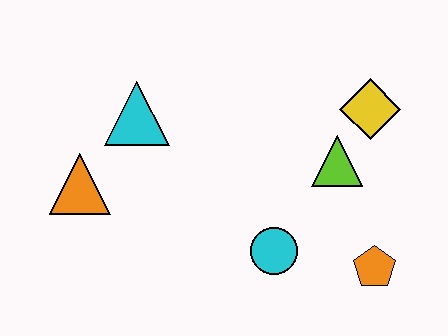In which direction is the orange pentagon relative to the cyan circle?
The orange pentagon is to the right of the cyan circle.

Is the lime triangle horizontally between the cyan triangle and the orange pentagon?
Yes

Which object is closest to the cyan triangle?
The orange triangle is closest to the cyan triangle.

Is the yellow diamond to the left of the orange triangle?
No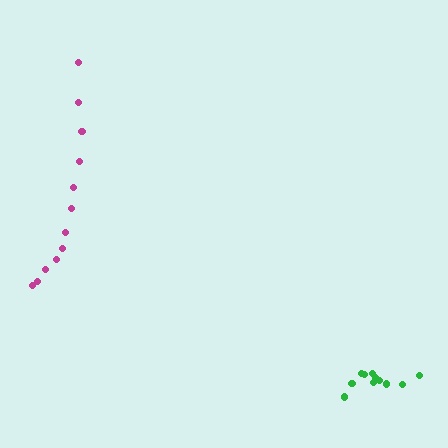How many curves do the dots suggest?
There are 2 distinct paths.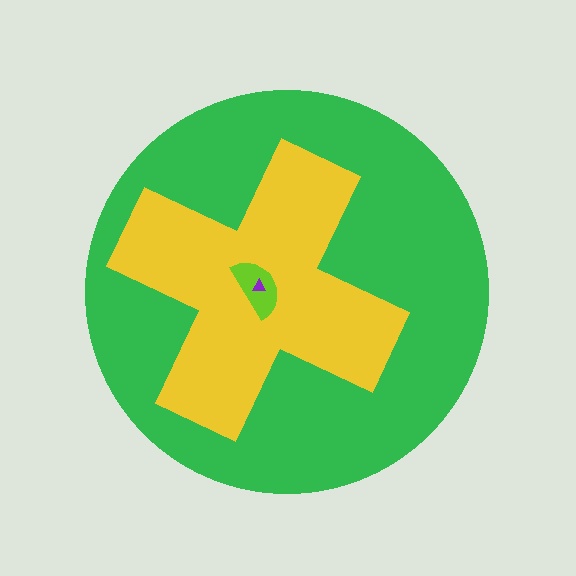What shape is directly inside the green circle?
The yellow cross.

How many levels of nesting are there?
4.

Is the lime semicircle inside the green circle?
Yes.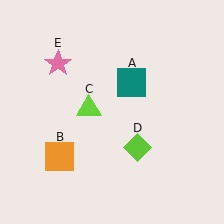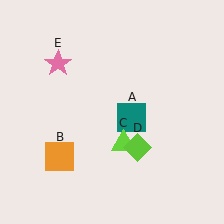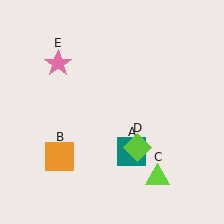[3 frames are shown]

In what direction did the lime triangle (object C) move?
The lime triangle (object C) moved down and to the right.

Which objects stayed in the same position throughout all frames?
Orange square (object B) and lime diamond (object D) and pink star (object E) remained stationary.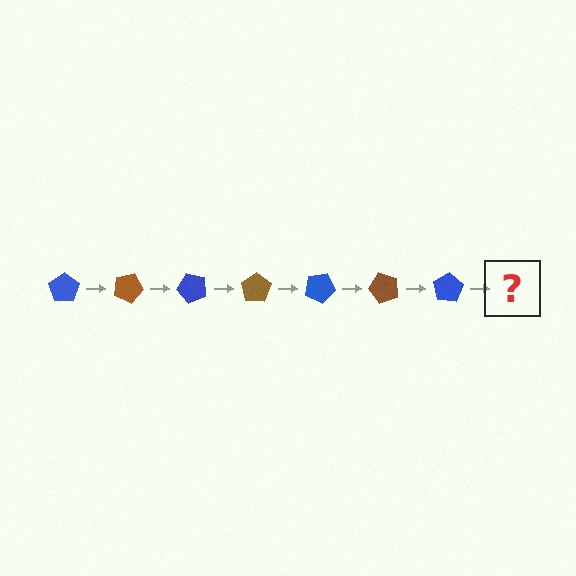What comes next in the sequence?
The next element should be a brown pentagon, rotated 175 degrees from the start.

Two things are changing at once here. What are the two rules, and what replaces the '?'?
The two rules are that it rotates 25 degrees each step and the color cycles through blue and brown. The '?' should be a brown pentagon, rotated 175 degrees from the start.